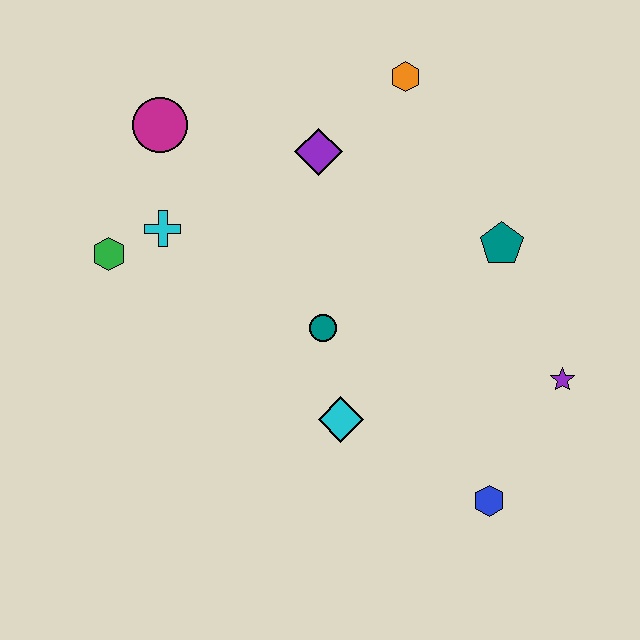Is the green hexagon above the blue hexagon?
Yes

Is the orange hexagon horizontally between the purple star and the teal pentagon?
No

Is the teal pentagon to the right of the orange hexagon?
Yes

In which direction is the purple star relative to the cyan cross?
The purple star is to the right of the cyan cross.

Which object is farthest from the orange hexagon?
The blue hexagon is farthest from the orange hexagon.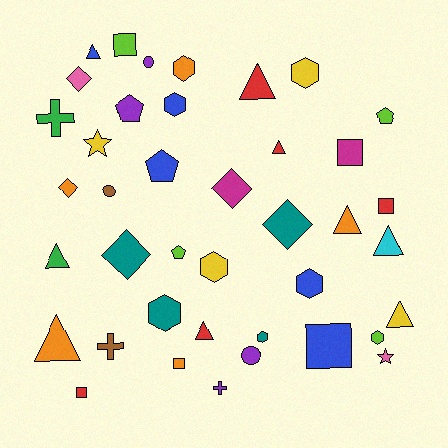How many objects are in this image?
There are 40 objects.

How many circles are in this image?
There are 3 circles.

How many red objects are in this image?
There are 5 red objects.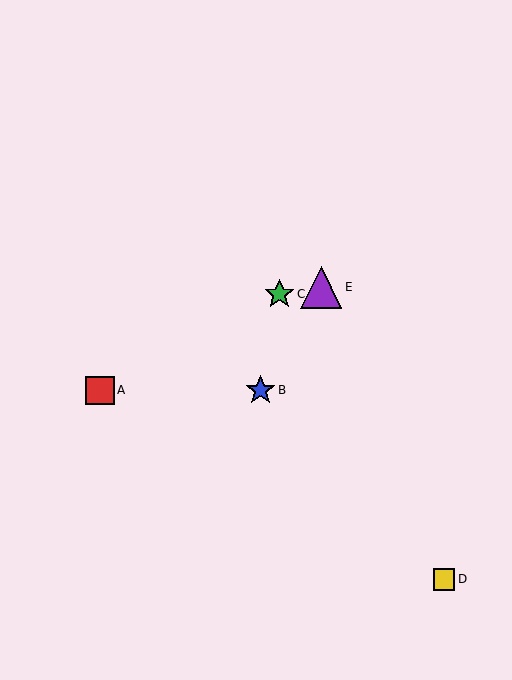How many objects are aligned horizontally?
2 objects (A, B) are aligned horizontally.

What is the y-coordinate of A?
Object A is at y≈390.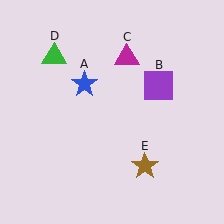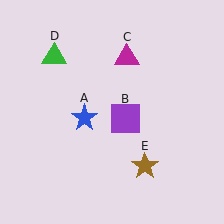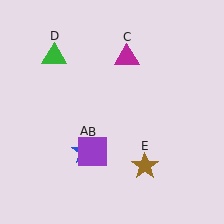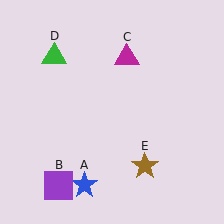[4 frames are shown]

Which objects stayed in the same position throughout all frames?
Magenta triangle (object C) and green triangle (object D) and brown star (object E) remained stationary.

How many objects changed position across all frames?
2 objects changed position: blue star (object A), purple square (object B).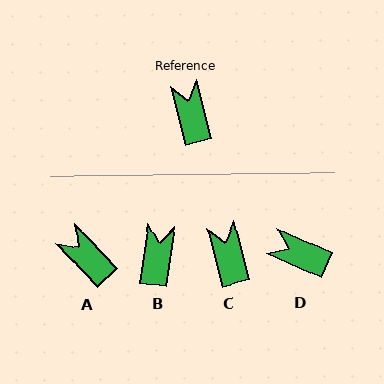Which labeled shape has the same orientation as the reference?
C.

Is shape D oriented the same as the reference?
No, it is off by about 52 degrees.